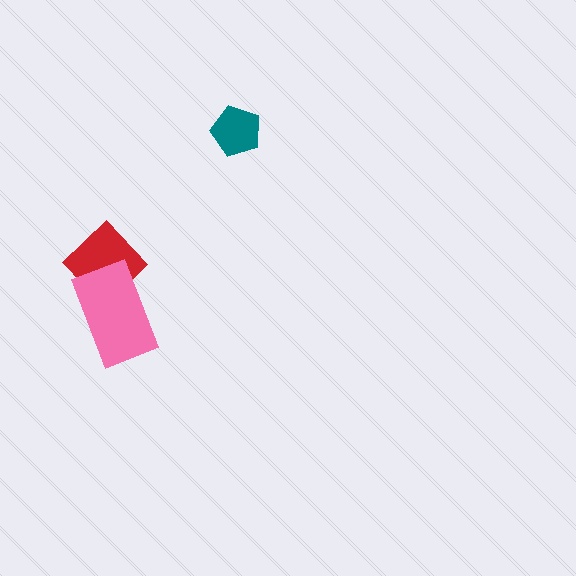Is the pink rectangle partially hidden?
No, no other shape covers it.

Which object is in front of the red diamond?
The pink rectangle is in front of the red diamond.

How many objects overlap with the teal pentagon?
0 objects overlap with the teal pentagon.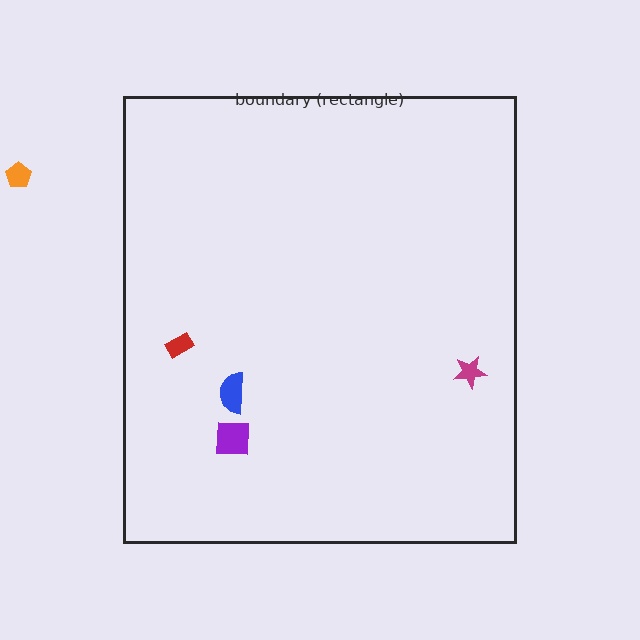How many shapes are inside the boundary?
4 inside, 1 outside.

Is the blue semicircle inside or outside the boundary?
Inside.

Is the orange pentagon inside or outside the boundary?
Outside.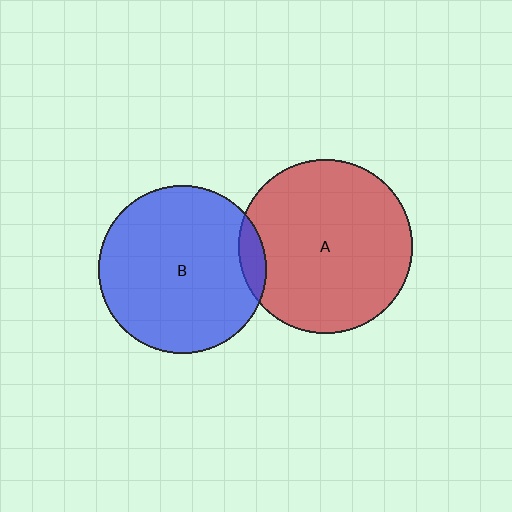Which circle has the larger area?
Circle A (red).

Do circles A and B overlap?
Yes.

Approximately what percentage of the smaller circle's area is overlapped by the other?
Approximately 5%.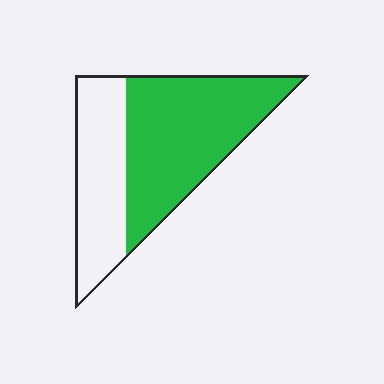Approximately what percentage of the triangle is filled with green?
Approximately 60%.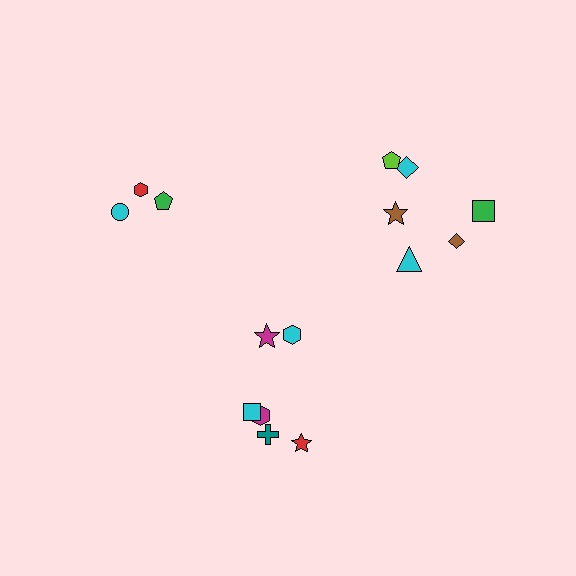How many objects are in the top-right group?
There are 6 objects.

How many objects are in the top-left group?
There are 3 objects.